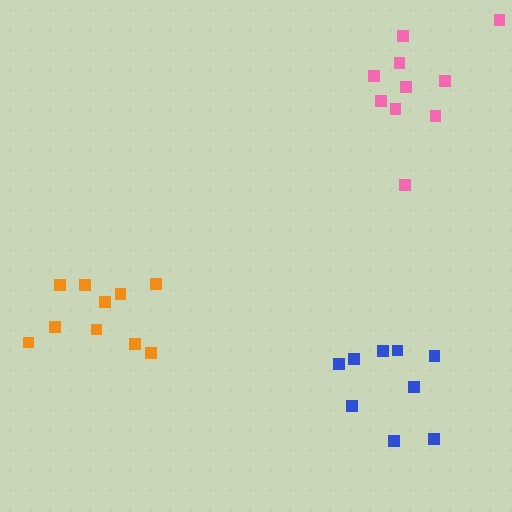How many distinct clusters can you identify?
There are 3 distinct clusters.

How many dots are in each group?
Group 1: 10 dots, Group 2: 10 dots, Group 3: 9 dots (29 total).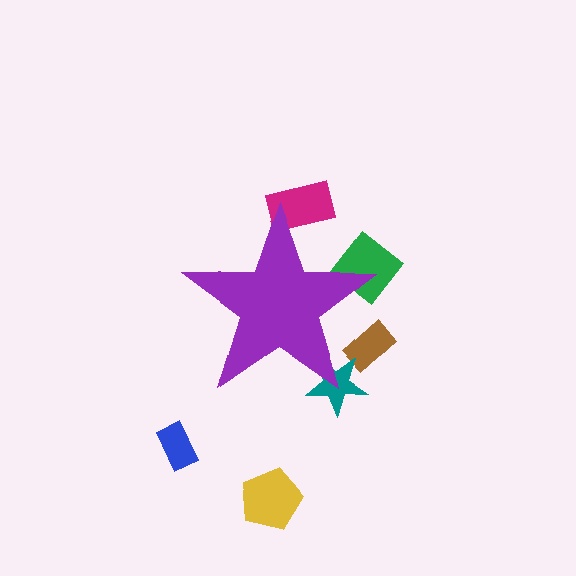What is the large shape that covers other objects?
A purple star.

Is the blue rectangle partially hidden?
No, the blue rectangle is fully visible.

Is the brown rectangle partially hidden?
Yes, the brown rectangle is partially hidden behind the purple star.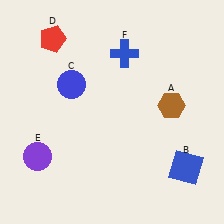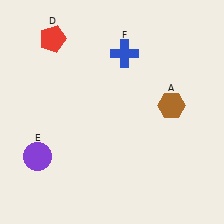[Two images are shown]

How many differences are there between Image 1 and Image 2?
There are 2 differences between the two images.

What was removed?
The blue circle (C), the blue square (B) were removed in Image 2.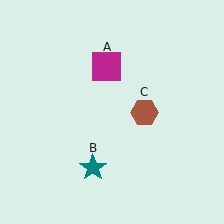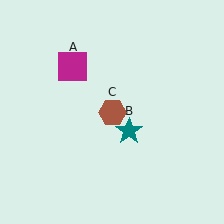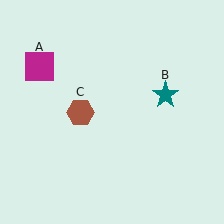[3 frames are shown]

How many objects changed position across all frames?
3 objects changed position: magenta square (object A), teal star (object B), brown hexagon (object C).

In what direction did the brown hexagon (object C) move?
The brown hexagon (object C) moved left.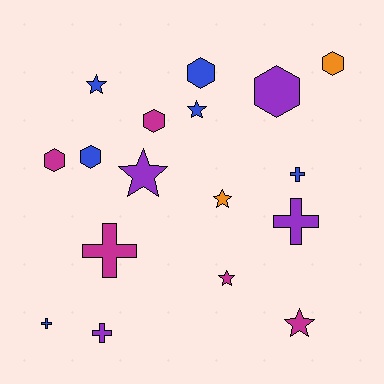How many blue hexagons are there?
There are 2 blue hexagons.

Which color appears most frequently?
Blue, with 6 objects.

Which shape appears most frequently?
Star, with 6 objects.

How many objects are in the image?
There are 17 objects.